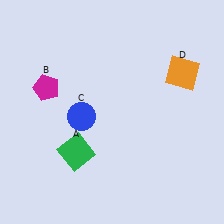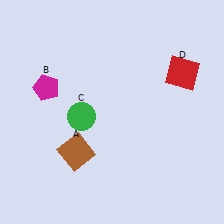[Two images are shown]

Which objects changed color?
A changed from green to brown. C changed from blue to green. D changed from orange to red.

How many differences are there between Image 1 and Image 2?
There are 3 differences between the two images.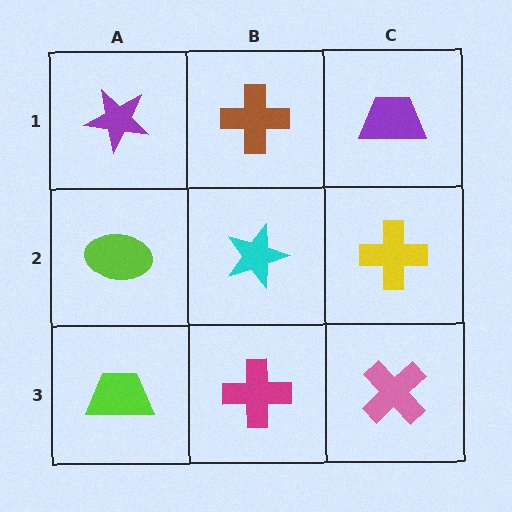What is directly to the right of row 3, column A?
A magenta cross.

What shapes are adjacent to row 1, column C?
A yellow cross (row 2, column C), a brown cross (row 1, column B).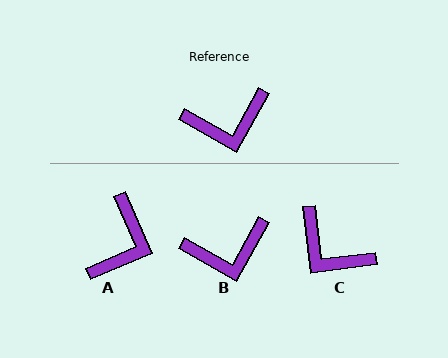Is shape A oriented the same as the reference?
No, it is off by about 52 degrees.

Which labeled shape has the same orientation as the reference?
B.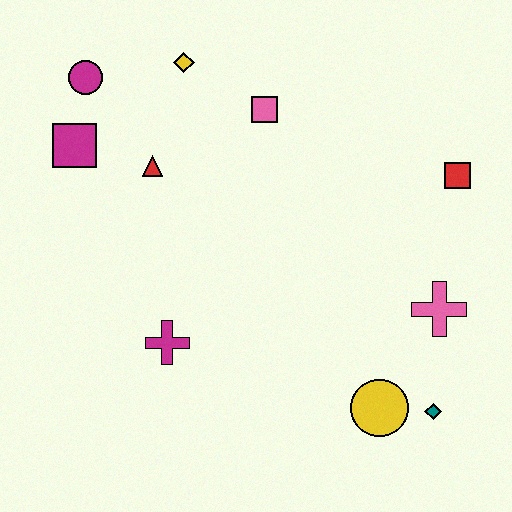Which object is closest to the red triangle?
The magenta square is closest to the red triangle.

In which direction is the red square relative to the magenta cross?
The red square is to the right of the magenta cross.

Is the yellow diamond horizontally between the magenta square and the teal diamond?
Yes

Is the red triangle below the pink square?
Yes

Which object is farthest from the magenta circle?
The teal diamond is farthest from the magenta circle.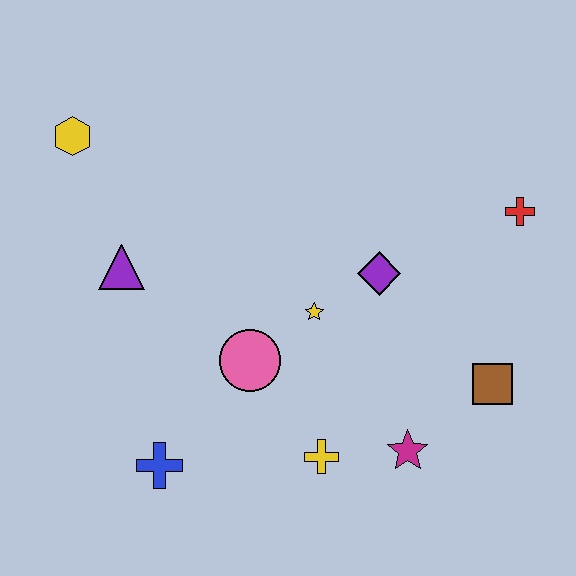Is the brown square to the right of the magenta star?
Yes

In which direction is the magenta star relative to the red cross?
The magenta star is below the red cross.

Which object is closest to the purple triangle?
The yellow hexagon is closest to the purple triangle.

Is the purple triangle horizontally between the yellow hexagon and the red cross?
Yes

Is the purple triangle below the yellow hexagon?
Yes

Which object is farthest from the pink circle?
The red cross is farthest from the pink circle.